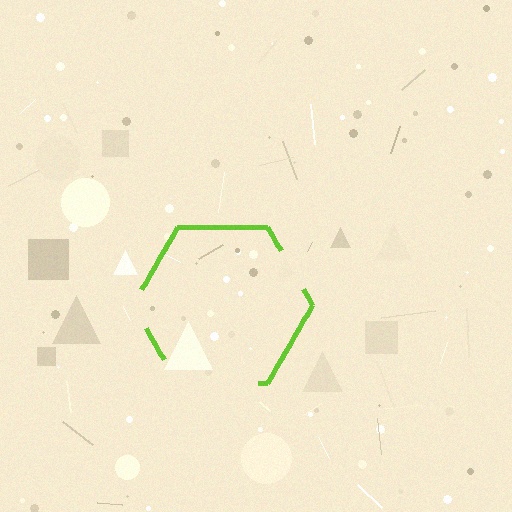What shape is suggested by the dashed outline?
The dashed outline suggests a hexagon.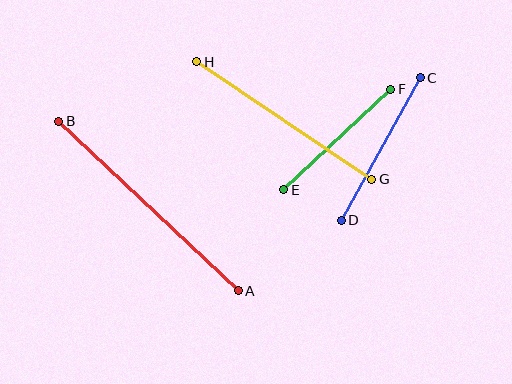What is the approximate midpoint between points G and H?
The midpoint is at approximately (284, 121) pixels.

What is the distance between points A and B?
The distance is approximately 247 pixels.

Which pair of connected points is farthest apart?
Points A and B are farthest apart.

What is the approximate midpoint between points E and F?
The midpoint is at approximately (337, 140) pixels.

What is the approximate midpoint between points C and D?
The midpoint is at approximately (381, 149) pixels.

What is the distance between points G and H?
The distance is approximately 211 pixels.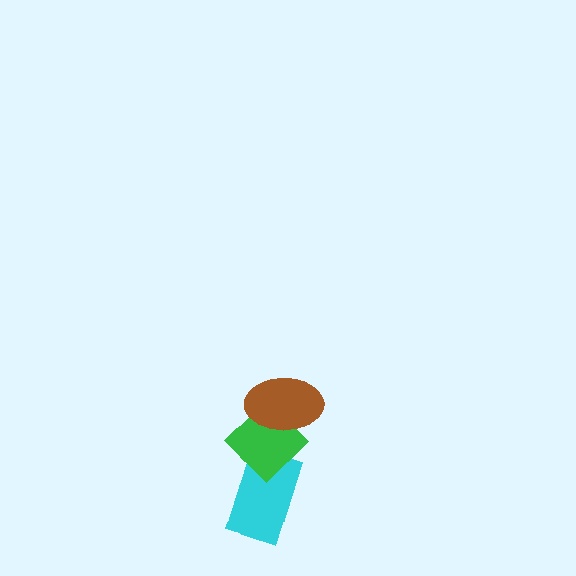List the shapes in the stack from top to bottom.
From top to bottom: the brown ellipse, the green diamond, the cyan rectangle.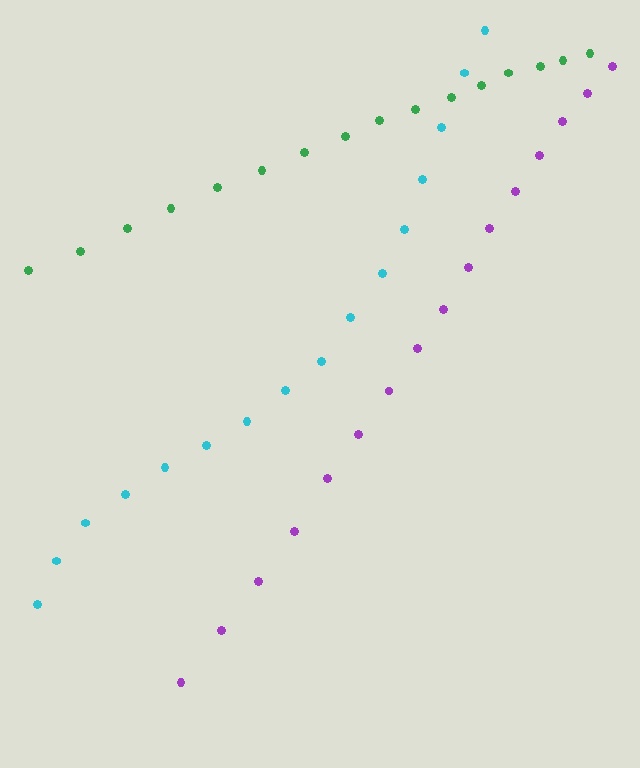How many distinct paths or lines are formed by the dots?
There are 3 distinct paths.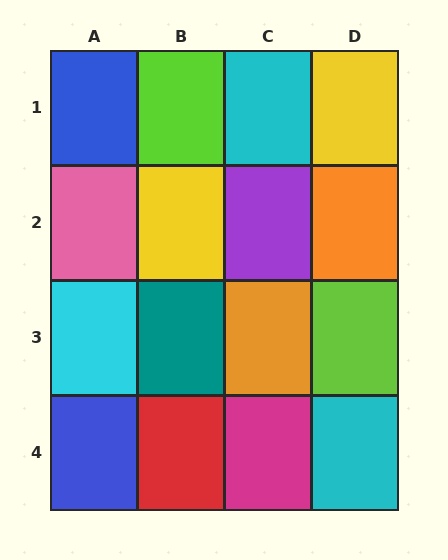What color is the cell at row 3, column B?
Teal.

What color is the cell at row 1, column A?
Blue.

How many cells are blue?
2 cells are blue.